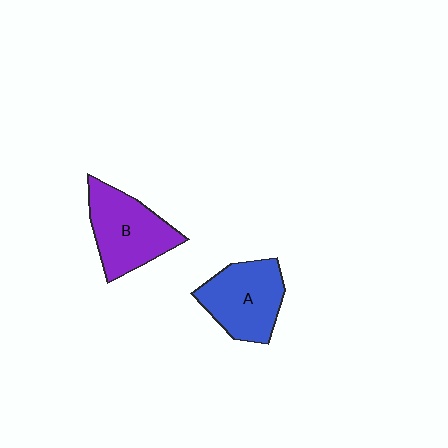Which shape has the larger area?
Shape B (purple).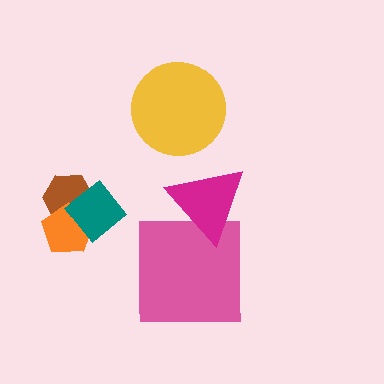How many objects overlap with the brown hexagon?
2 objects overlap with the brown hexagon.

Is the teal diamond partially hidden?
No, no other shape covers it.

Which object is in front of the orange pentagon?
The teal diamond is in front of the orange pentagon.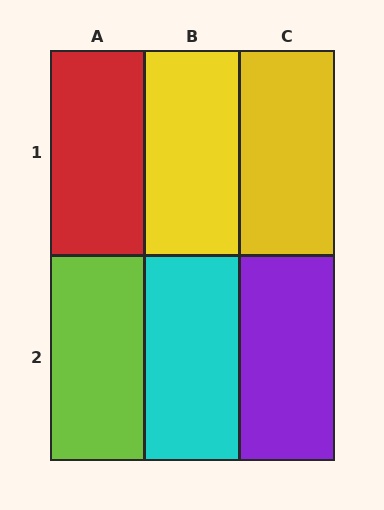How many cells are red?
1 cell is red.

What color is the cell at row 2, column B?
Cyan.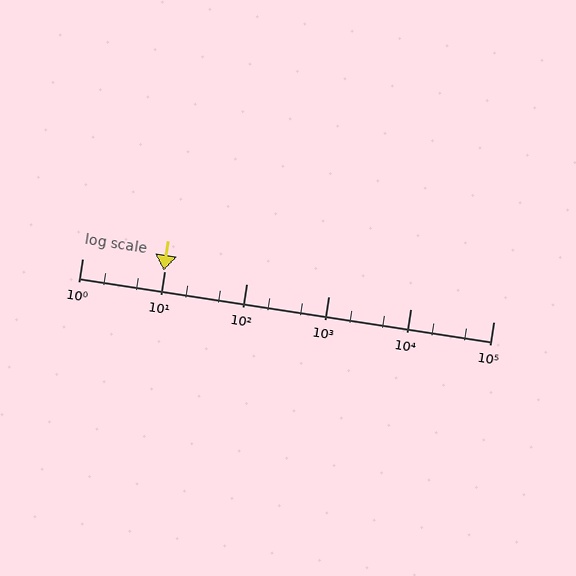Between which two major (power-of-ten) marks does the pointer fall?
The pointer is between 1 and 10.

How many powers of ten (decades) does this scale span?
The scale spans 5 decades, from 1 to 100000.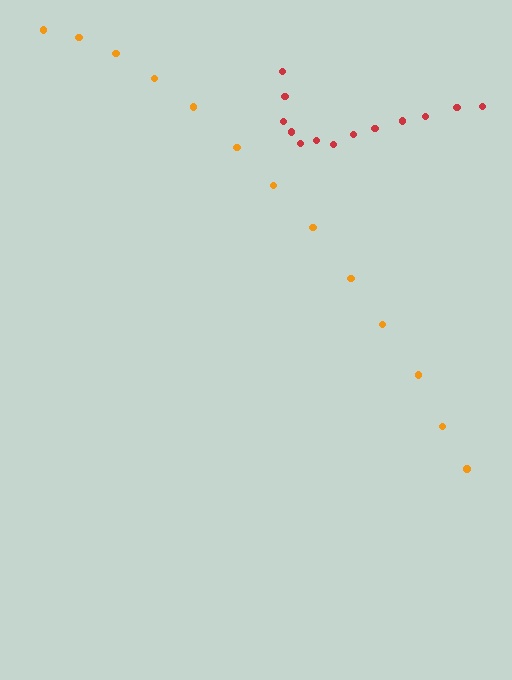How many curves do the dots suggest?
There are 2 distinct paths.